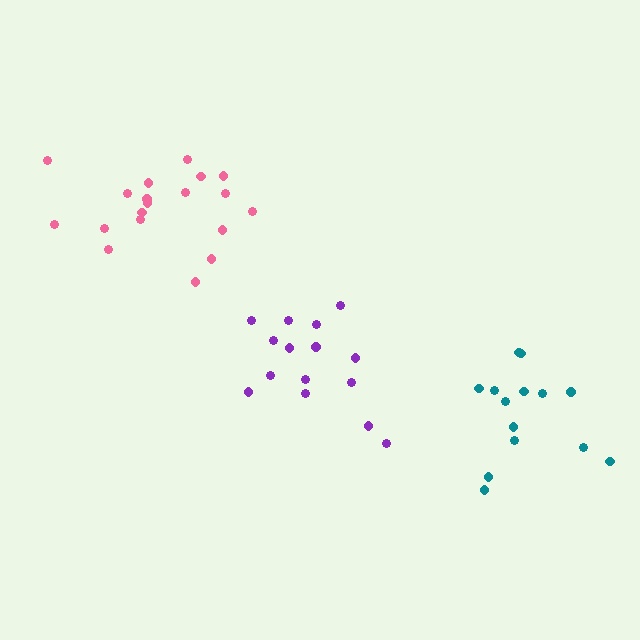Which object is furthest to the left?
The pink cluster is leftmost.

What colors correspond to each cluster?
The clusters are colored: teal, purple, pink.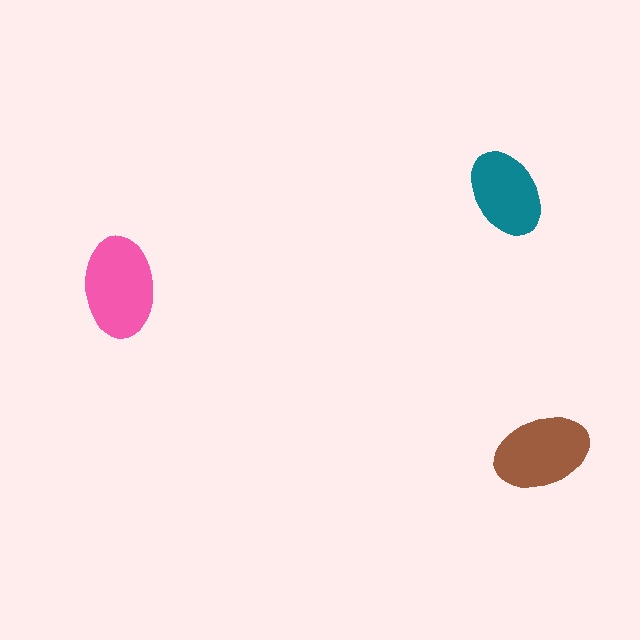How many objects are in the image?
There are 3 objects in the image.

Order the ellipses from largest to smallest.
the pink one, the brown one, the teal one.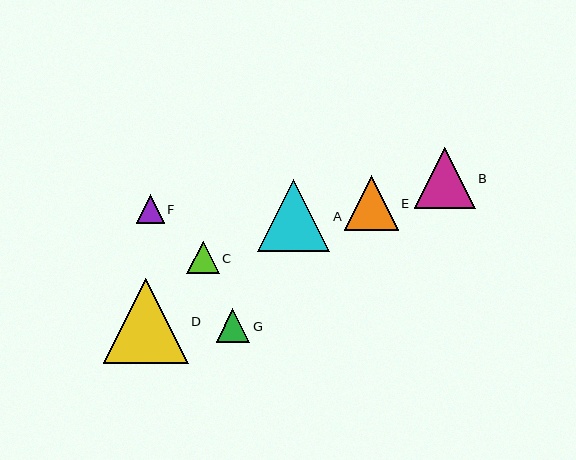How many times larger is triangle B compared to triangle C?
Triangle B is approximately 1.9 times the size of triangle C.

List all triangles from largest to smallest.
From largest to smallest: D, A, B, E, G, C, F.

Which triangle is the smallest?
Triangle F is the smallest with a size of approximately 28 pixels.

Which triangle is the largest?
Triangle D is the largest with a size of approximately 85 pixels.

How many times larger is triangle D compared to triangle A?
Triangle D is approximately 1.2 times the size of triangle A.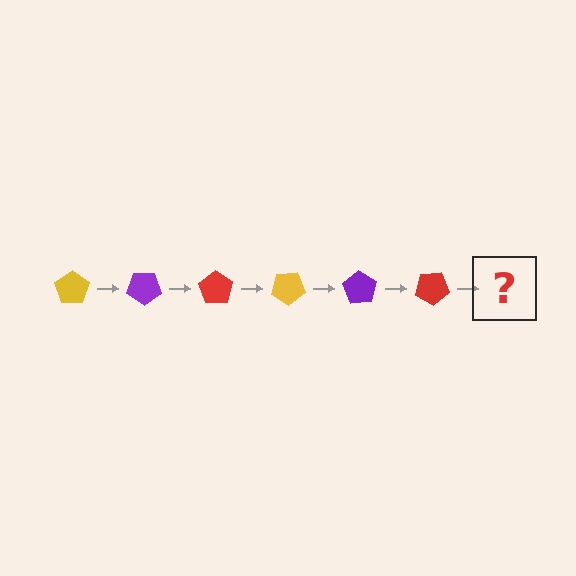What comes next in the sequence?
The next element should be a yellow pentagon, rotated 210 degrees from the start.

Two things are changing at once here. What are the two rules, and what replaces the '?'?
The two rules are that it rotates 35 degrees each step and the color cycles through yellow, purple, and red. The '?' should be a yellow pentagon, rotated 210 degrees from the start.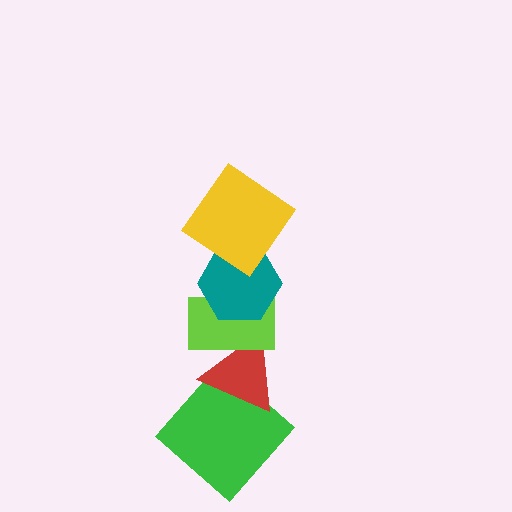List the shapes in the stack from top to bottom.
From top to bottom: the yellow diamond, the teal hexagon, the lime rectangle, the red triangle, the green diamond.